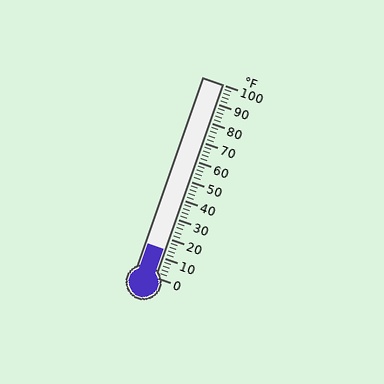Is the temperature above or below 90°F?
The temperature is below 90°F.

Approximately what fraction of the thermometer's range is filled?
The thermometer is filled to approximately 15% of its range.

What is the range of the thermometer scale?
The thermometer scale ranges from 0°F to 100°F.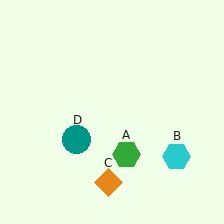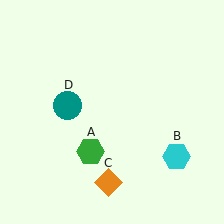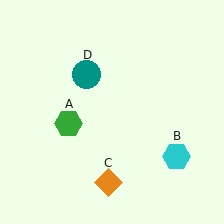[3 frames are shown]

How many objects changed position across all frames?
2 objects changed position: green hexagon (object A), teal circle (object D).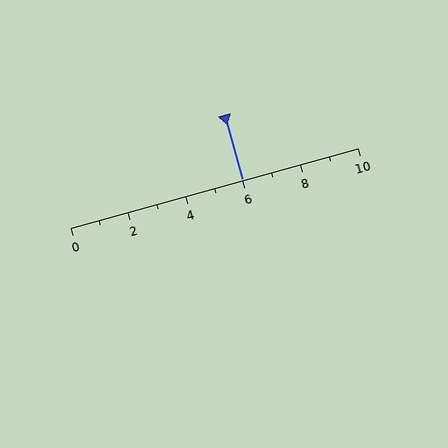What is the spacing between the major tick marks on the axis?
The major ticks are spaced 2 apart.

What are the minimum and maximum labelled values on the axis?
The axis runs from 0 to 10.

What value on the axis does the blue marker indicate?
The marker indicates approximately 6.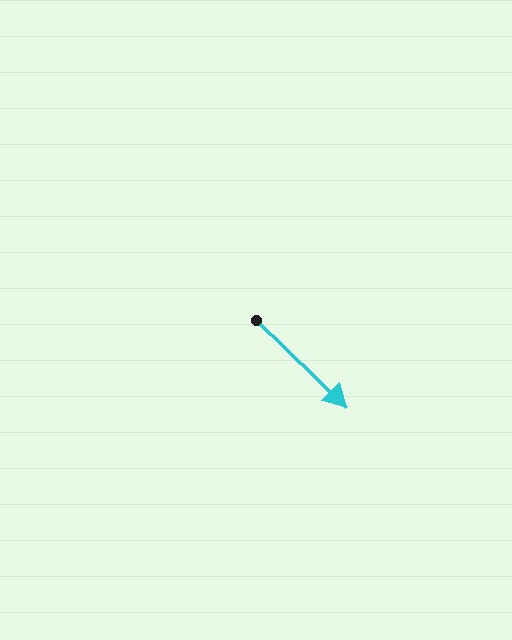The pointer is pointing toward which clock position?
Roughly 4 o'clock.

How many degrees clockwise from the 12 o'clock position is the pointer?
Approximately 134 degrees.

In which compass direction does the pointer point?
Southeast.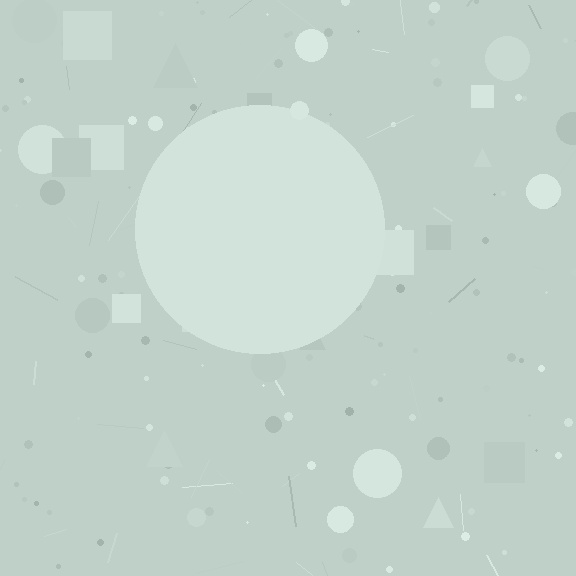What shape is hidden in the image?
A circle is hidden in the image.